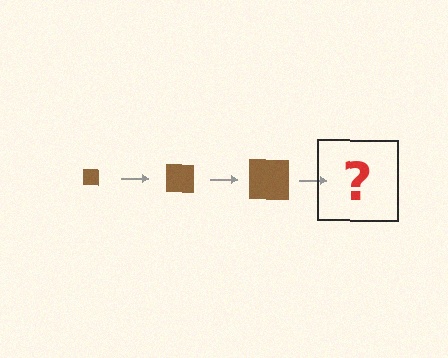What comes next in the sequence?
The next element should be a brown square, larger than the previous one.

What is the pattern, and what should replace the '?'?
The pattern is that the square gets progressively larger each step. The '?' should be a brown square, larger than the previous one.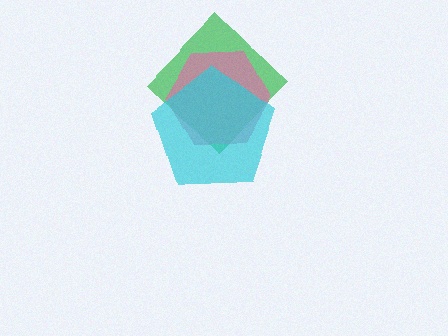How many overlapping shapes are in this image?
There are 3 overlapping shapes in the image.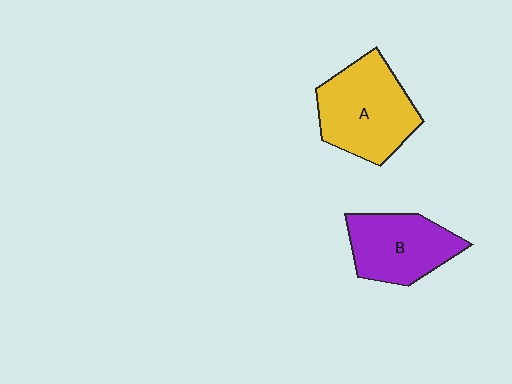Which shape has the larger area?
Shape A (yellow).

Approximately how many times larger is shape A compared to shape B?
Approximately 1.2 times.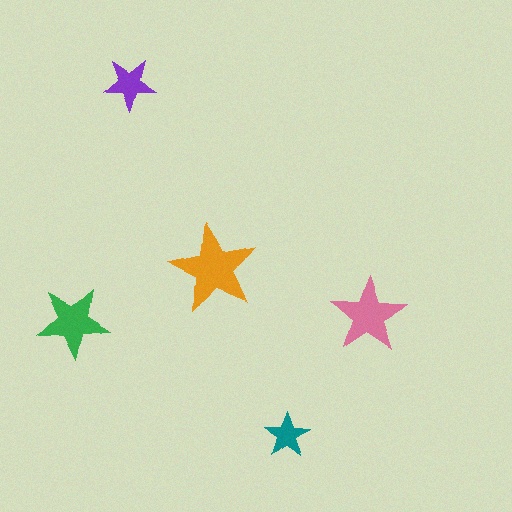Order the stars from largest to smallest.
the orange one, the pink one, the green one, the purple one, the teal one.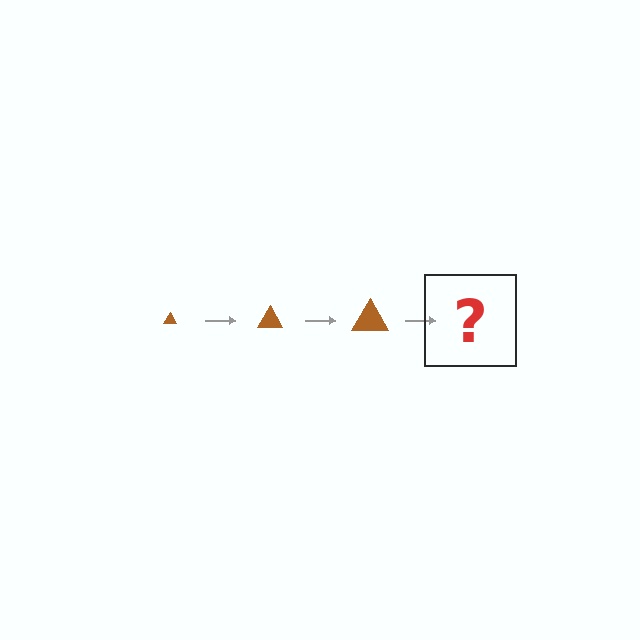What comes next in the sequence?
The next element should be a brown triangle, larger than the previous one.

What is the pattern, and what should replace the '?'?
The pattern is that the triangle gets progressively larger each step. The '?' should be a brown triangle, larger than the previous one.